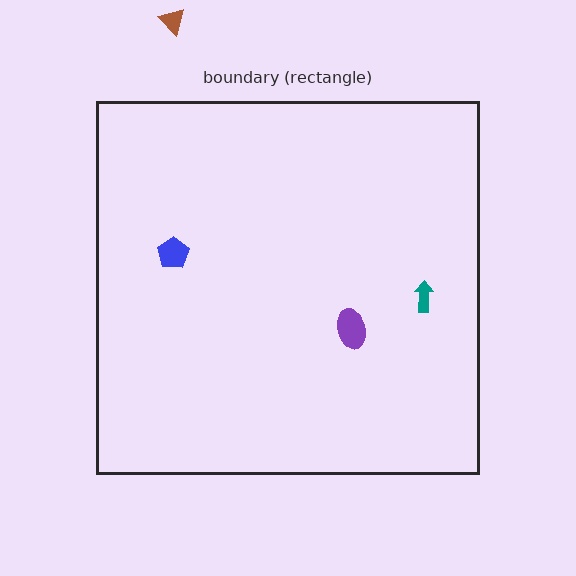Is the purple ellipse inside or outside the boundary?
Inside.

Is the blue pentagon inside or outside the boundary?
Inside.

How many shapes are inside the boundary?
3 inside, 1 outside.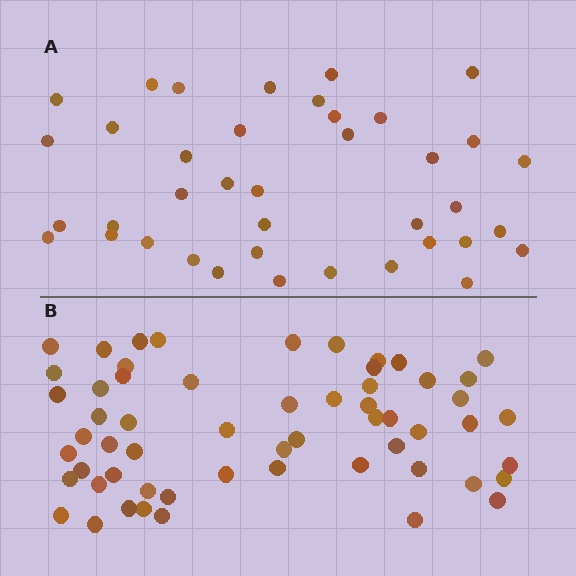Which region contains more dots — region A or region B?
Region B (the bottom region) has more dots.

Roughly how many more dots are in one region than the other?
Region B has approximately 20 more dots than region A.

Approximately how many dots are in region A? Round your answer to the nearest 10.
About 40 dots. (The exact count is 39, which rounds to 40.)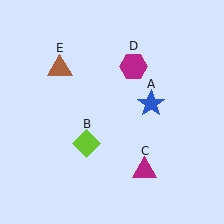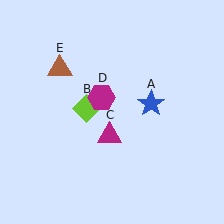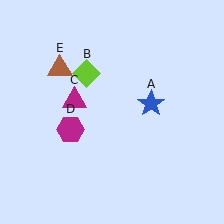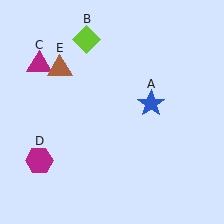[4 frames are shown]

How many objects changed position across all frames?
3 objects changed position: lime diamond (object B), magenta triangle (object C), magenta hexagon (object D).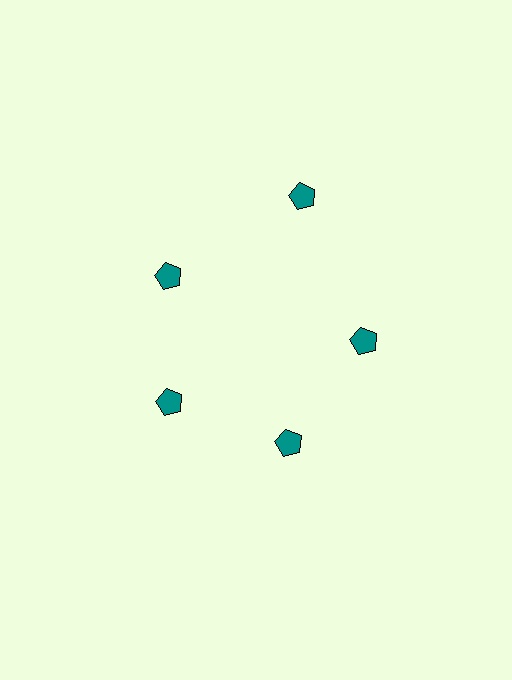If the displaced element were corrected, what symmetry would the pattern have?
It would have 5-fold rotational symmetry — the pattern would map onto itself every 72 degrees.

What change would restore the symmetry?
The symmetry would be restored by moving it inward, back onto the ring so that all 5 pentagons sit at equal angles and equal distance from the center.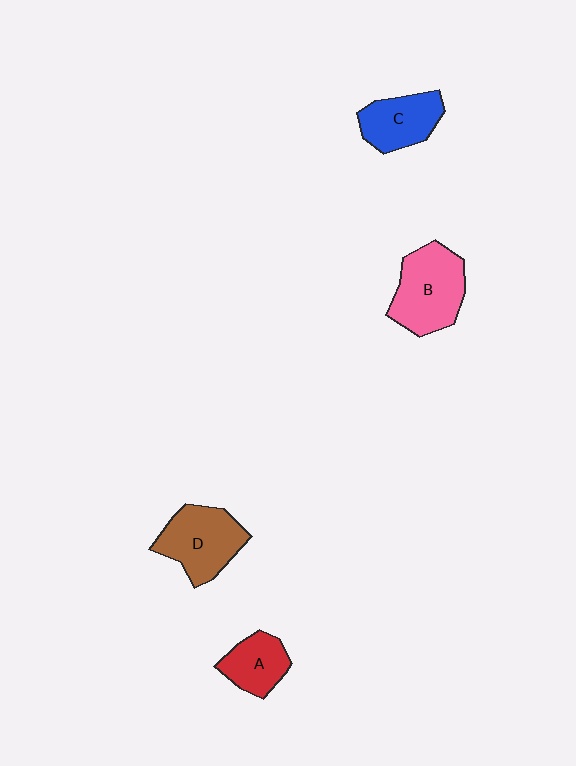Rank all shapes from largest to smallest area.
From largest to smallest: B (pink), D (brown), C (blue), A (red).